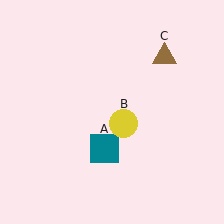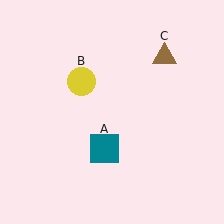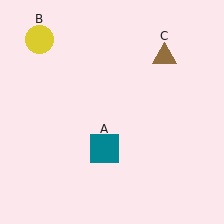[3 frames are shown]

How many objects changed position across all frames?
1 object changed position: yellow circle (object B).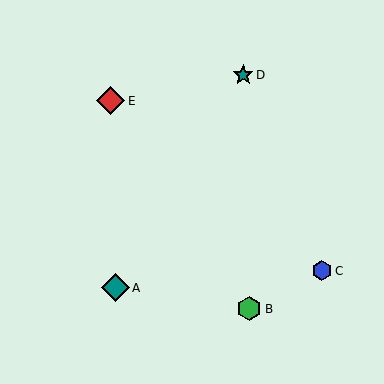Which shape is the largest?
The teal diamond (labeled A) is the largest.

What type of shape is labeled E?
Shape E is a red diamond.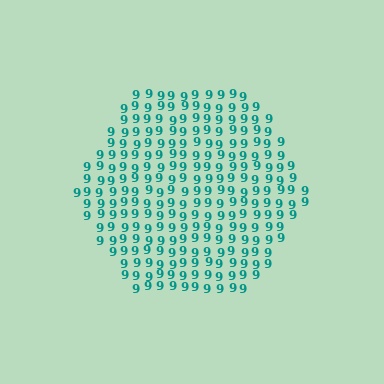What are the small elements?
The small elements are digit 9's.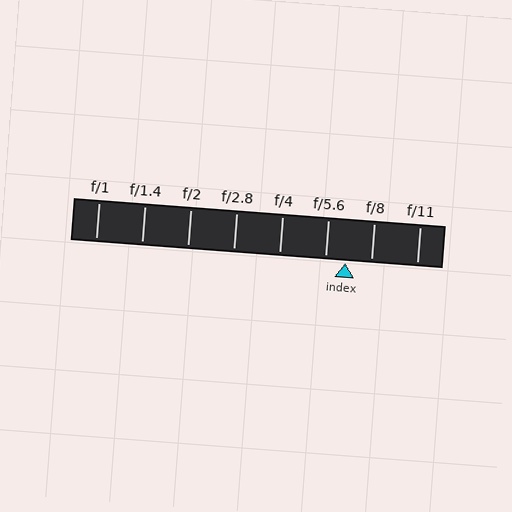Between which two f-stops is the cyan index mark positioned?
The index mark is between f/5.6 and f/8.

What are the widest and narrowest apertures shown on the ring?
The widest aperture shown is f/1 and the narrowest is f/11.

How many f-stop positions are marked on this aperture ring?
There are 8 f-stop positions marked.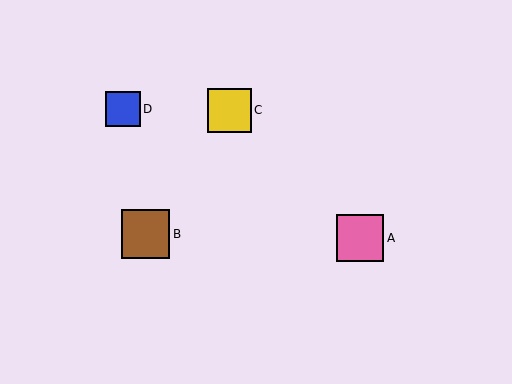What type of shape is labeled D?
Shape D is a blue square.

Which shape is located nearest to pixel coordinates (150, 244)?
The brown square (labeled B) at (145, 234) is nearest to that location.